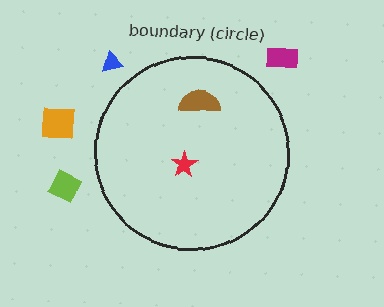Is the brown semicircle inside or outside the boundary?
Inside.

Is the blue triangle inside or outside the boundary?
Outside.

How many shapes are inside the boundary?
2 inside, 4 outside.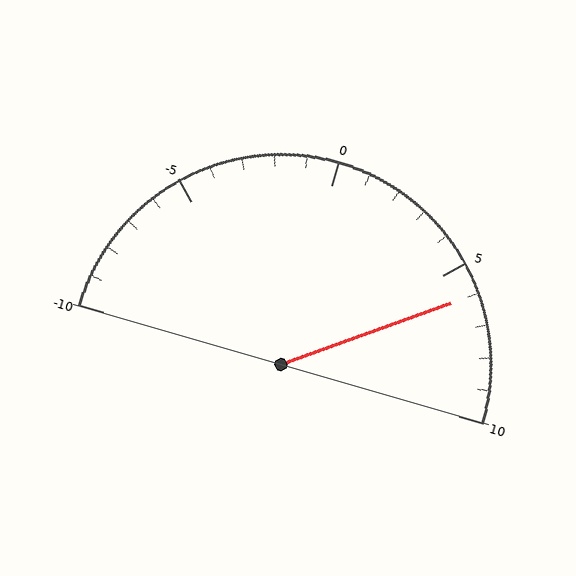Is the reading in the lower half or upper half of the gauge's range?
The reading is in the upper half of the range (-10 to 10).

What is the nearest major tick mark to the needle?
The nearest major tick mark is 5.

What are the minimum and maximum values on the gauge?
The gauge ranges from -10 to 10.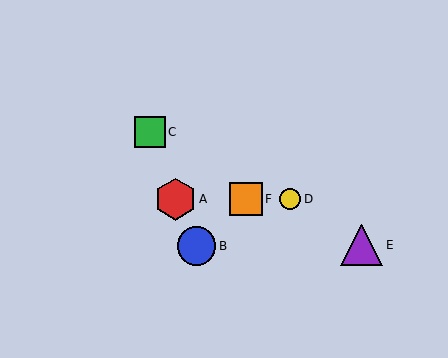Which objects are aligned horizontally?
Objects A, D, F are aligned horizontally.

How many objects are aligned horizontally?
3 objects (A, D, F) are aligned horizontally.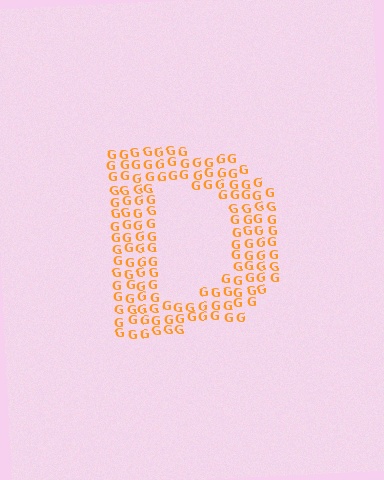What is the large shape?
The large shape is the letter D.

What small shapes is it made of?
It is made of small letter G's.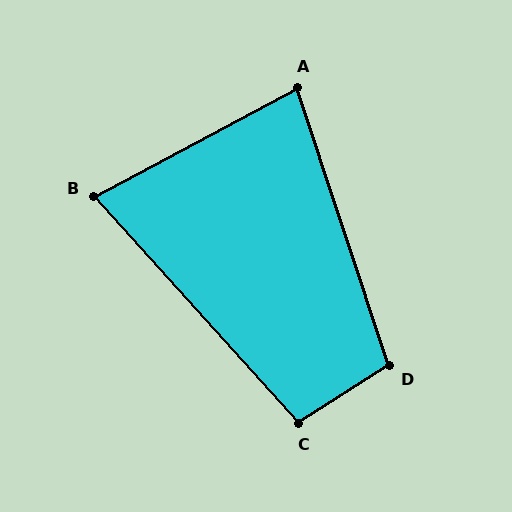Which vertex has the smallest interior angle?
B, at approximately 76 degrees.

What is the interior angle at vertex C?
Approximately 100 degrees (obtuse).